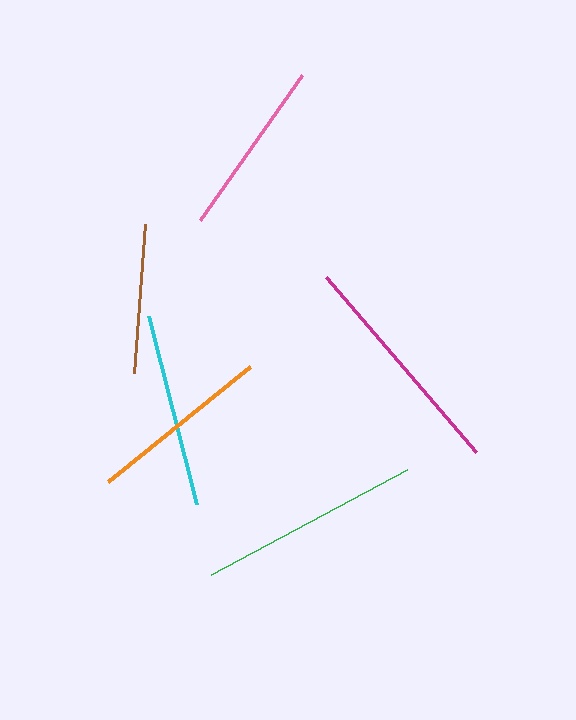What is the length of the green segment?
The green segment is approximately 222 pixels long.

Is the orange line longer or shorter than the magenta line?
The magenta line is longer than the orange line.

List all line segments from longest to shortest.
From longest to shortest: magenta, green, cyan, orange, pink, brown.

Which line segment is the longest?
The magenta line is the longest at approximately 231 pixels.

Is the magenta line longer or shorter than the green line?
The magenta line is longer than the green line.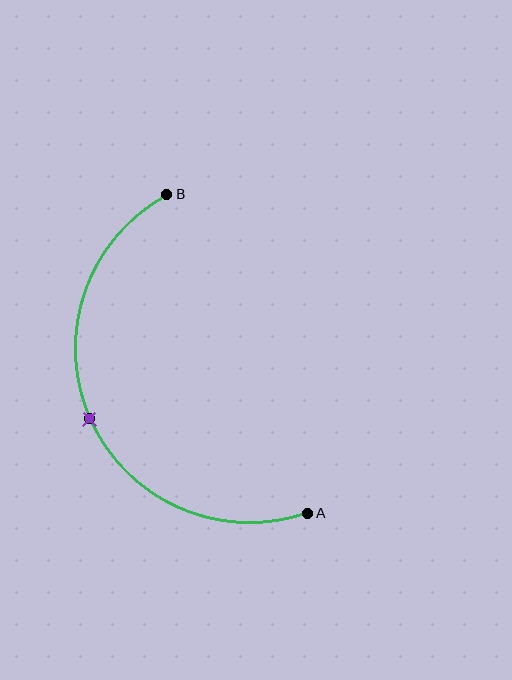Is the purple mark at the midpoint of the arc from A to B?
Yes. The purple mark lies on the arc at equal arc-length from both A and B — it is the arc midpoint.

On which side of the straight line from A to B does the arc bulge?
The arc bulges to the left of the straight line connecting A and B.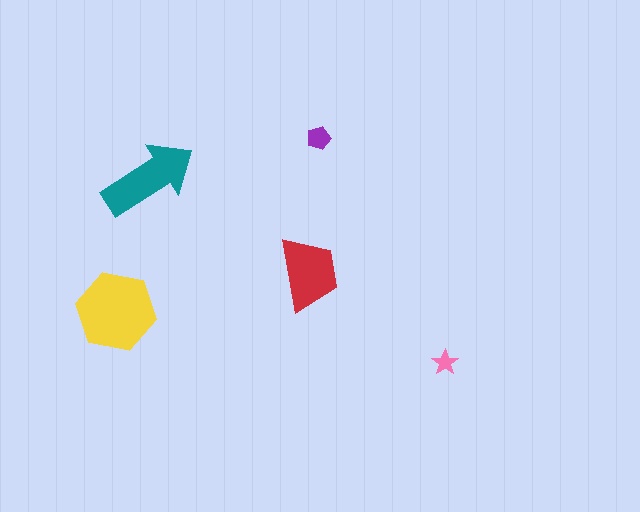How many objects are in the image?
There are 5 objects in the image.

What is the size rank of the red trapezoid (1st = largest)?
3rd.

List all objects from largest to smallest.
The yellow hexagon, the teal arrow, the red trapezoid, the purple pentagon, the pink star.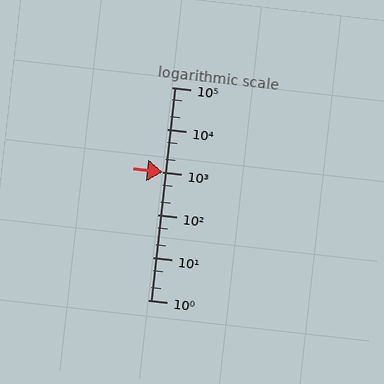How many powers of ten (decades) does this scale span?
The scale spans 5 decades, from 1 to 100000.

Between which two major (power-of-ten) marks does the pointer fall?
The pointer is between 1000 and 10000.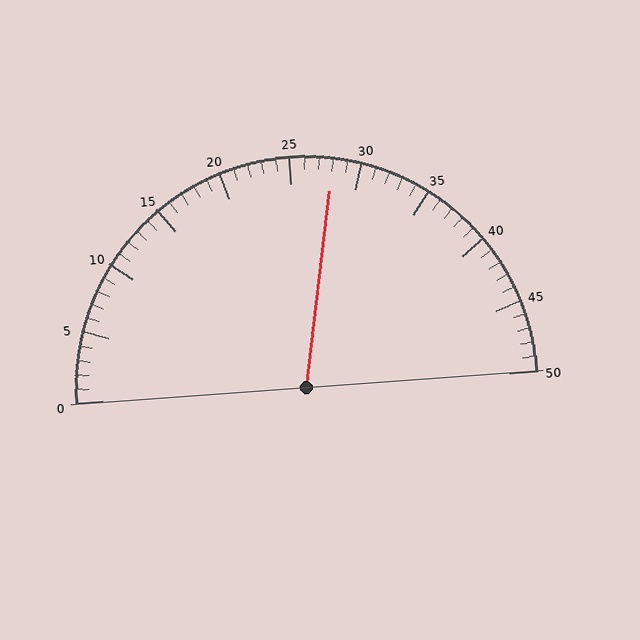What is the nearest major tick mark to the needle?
The nearest major tick mark is 30.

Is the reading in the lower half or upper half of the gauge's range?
The reading is in the upper half of the range (0 to 50).